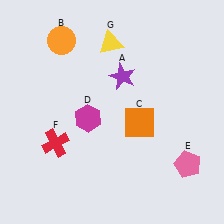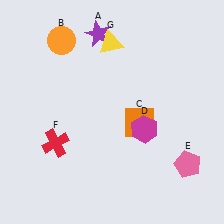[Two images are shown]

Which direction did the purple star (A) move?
The purple star (A) moved up.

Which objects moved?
The objects that moved are: the purple star (A), the magenta hexagon (D).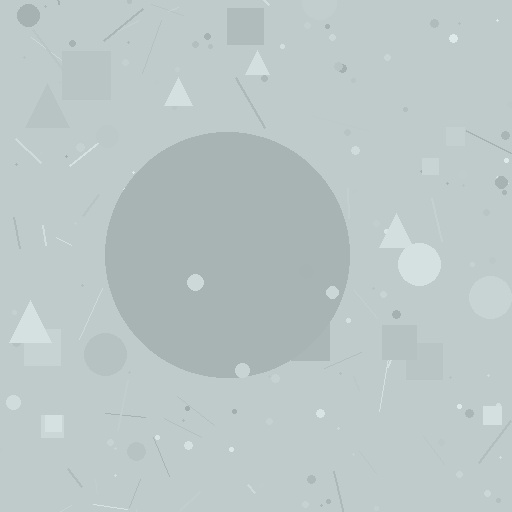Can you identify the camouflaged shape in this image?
The camouflaged shape is a circle.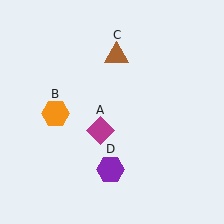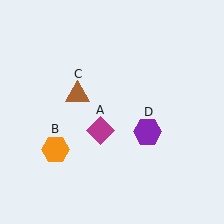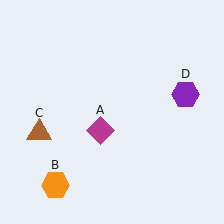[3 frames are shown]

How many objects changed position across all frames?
3 objects changed position: orange hexagon (object B), brown triangle (object C), purple hexagon (object D).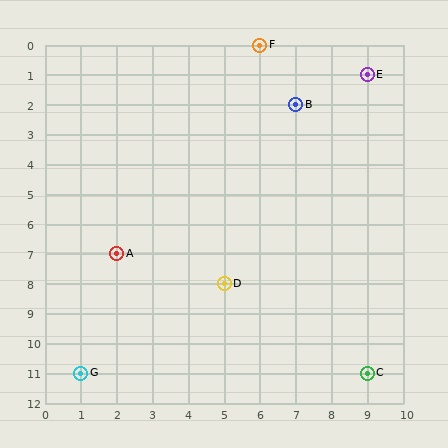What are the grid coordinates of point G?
Point G is at grid coordinates (1, 11).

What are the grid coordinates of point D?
Point D is at grid coordinates (5, 8).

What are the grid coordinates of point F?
Point F is at grid coordinates (6, 0).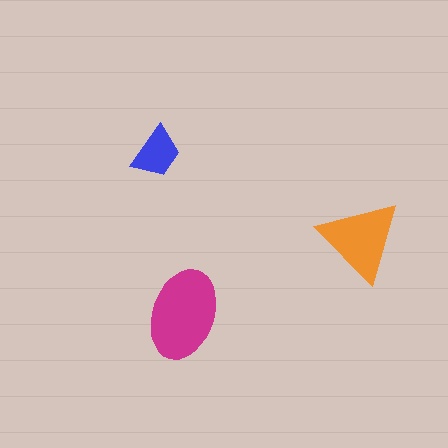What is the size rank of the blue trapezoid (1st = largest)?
3rd.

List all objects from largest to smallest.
The magenta ellipse, the orange triangle, the blue trapezoid.